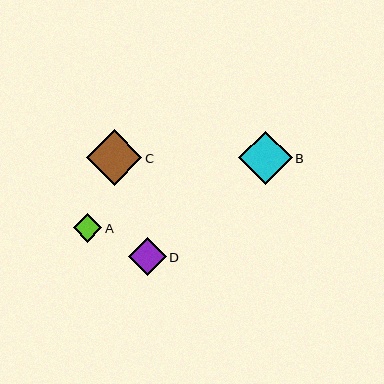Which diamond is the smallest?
Diamond A is the smallest with a size of approximately 29 pixels.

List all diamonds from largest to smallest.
From largest to smallest: C, B, D, A.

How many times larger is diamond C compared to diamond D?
Diamond C is approximately 1.5 times the size of diamond D.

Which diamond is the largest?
Diamond C is the largest with a size of approximately 56 pixels.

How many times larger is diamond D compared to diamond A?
Diamond D is approximately 1.3 times the size of diamond A.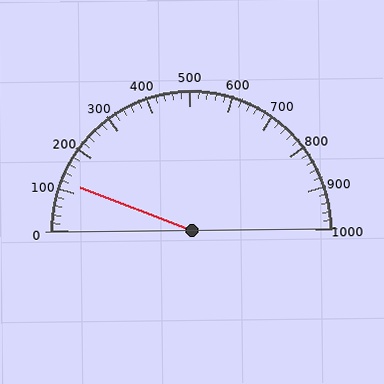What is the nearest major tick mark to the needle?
The nearest major tick mark is 100.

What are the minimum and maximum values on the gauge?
The gauge ranges from 0 to 1000.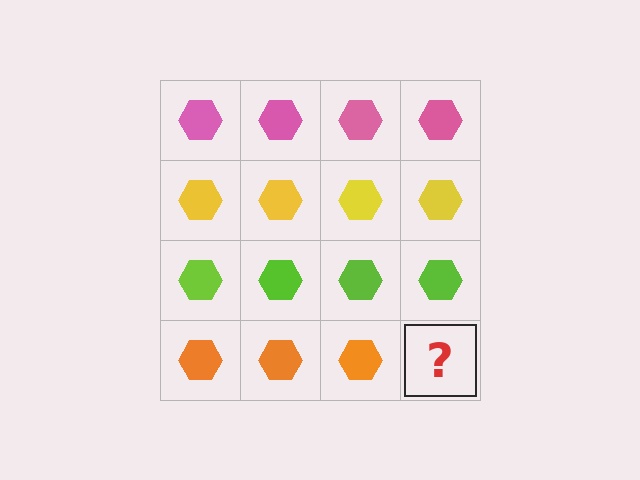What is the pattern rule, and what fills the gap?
The rule is that each row has a consistent color. The gap should be filled with an orange hexagon.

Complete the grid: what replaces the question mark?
The question mark should be replaced with an orange hexagon.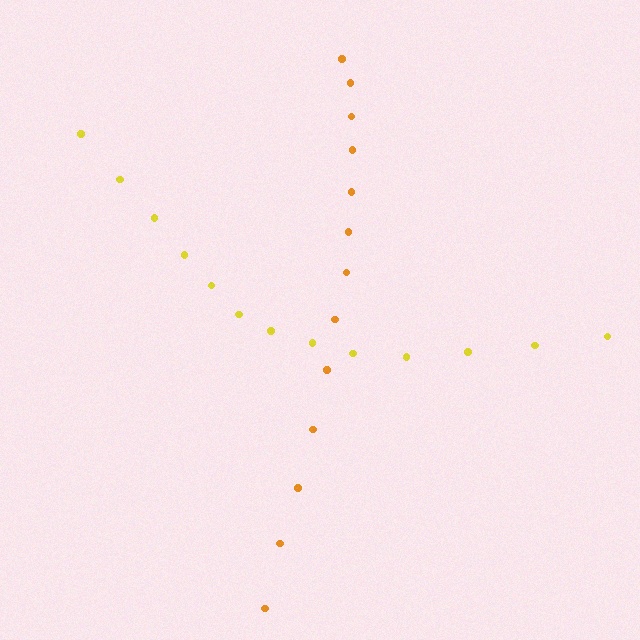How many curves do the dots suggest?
There are 2 distinct paths.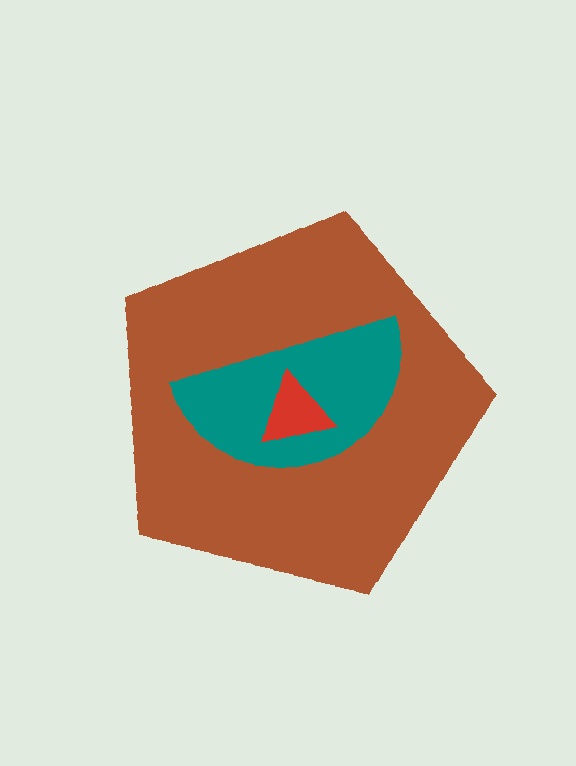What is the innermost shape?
The red triangle.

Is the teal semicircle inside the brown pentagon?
Yes.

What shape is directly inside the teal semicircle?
The red triangle.